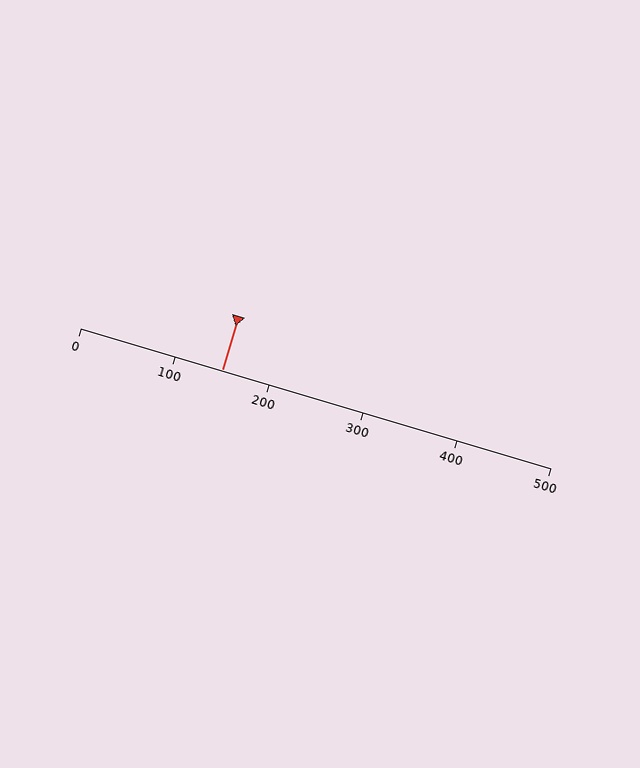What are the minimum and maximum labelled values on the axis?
The axis runs from 0 to 500.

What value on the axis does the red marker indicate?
The marker indicates approximately 150.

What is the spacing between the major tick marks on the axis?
The major ticks are spaced 100 apart.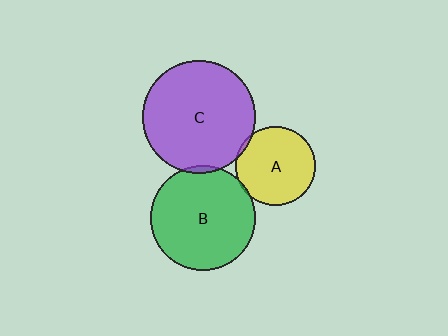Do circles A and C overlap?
Yes.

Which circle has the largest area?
Circle C (purple).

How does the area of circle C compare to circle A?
Approximately 2.0 times.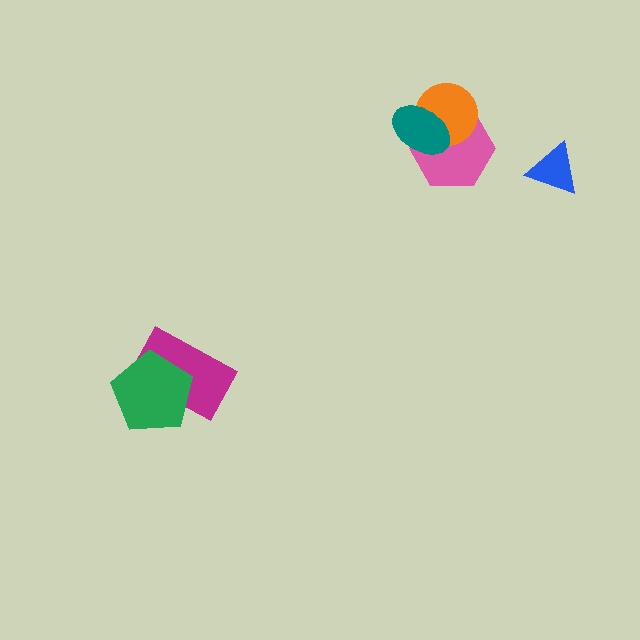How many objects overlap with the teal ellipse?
2 objects overlap with the teal ellipse.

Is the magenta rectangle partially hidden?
Yes, it is partially covered by another shape.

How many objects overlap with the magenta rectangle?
1 object overlaps with the magenta rectangle.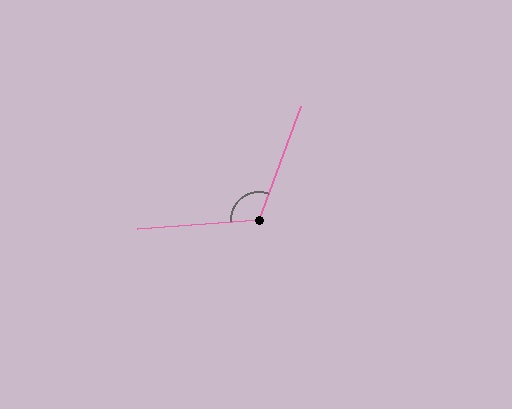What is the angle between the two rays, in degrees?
Approximately 115 degrees.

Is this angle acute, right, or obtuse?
It is obtuse.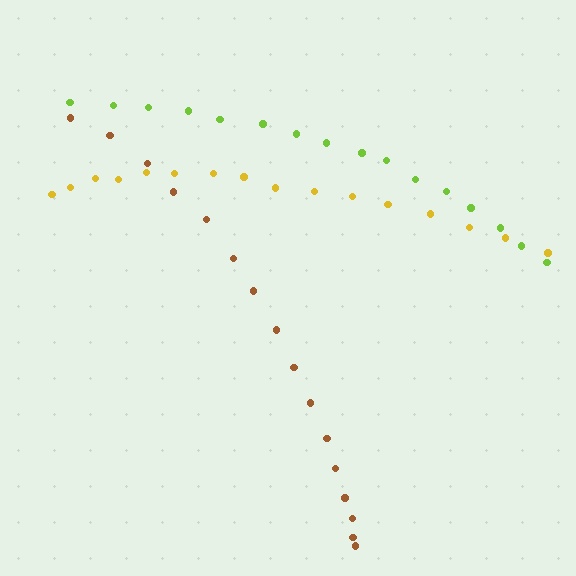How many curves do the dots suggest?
There are 3 distinct paths.